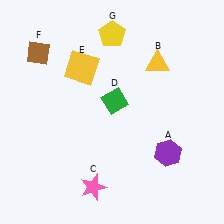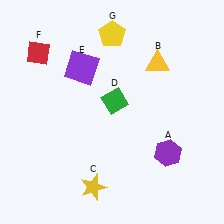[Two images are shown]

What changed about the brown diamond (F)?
In Image 1, F is brown. In Image 2, it changed to red.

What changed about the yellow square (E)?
In Image 1, E is yellow. In Image 2, it changed to purple.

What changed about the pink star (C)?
In Image 1, C is pink. In Image 2, it changed to yellow.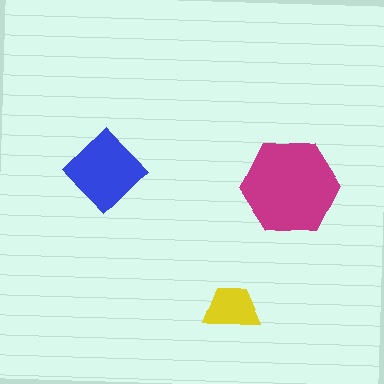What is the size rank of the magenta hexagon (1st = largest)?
1st.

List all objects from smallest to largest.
The yellow trapezoid, the blue diamond, the magenta hexagon.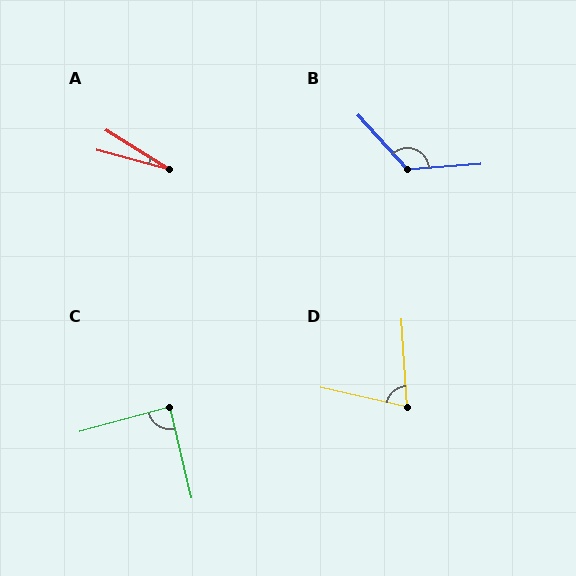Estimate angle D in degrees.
Approximately 74 degrees.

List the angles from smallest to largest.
A (17°), D (74°), C (88°), B (128°).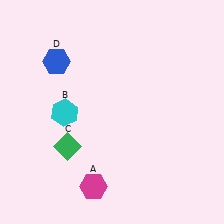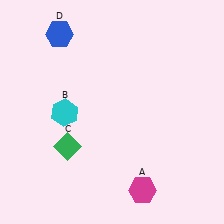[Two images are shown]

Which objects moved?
The objects that moved are: the magenta hexagon (A), the blue hexagon (D).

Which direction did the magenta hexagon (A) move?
The magenta hexagon (A) moved right.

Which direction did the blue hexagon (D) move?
The blue hexagon (D) moved up.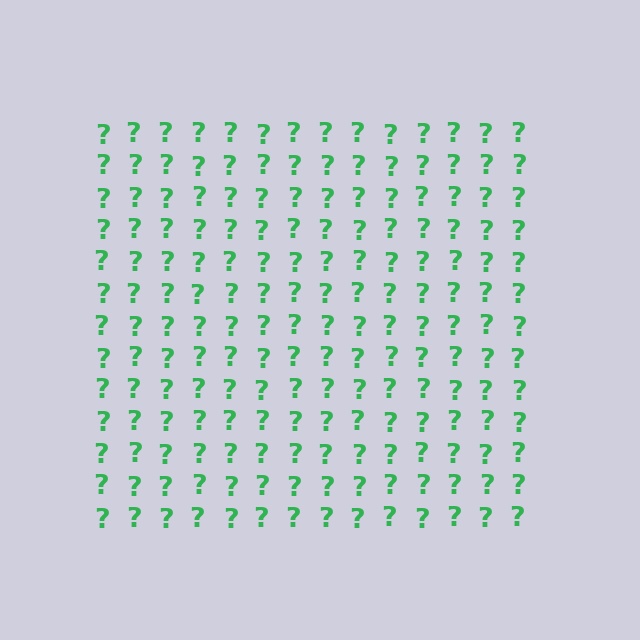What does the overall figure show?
The overall figure shows a square.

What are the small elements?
The small elements are question marks.